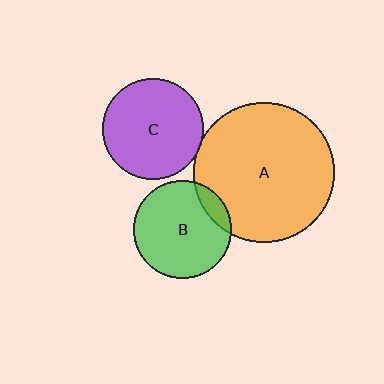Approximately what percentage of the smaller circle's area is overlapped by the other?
Approximately 10%.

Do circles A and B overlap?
Yes.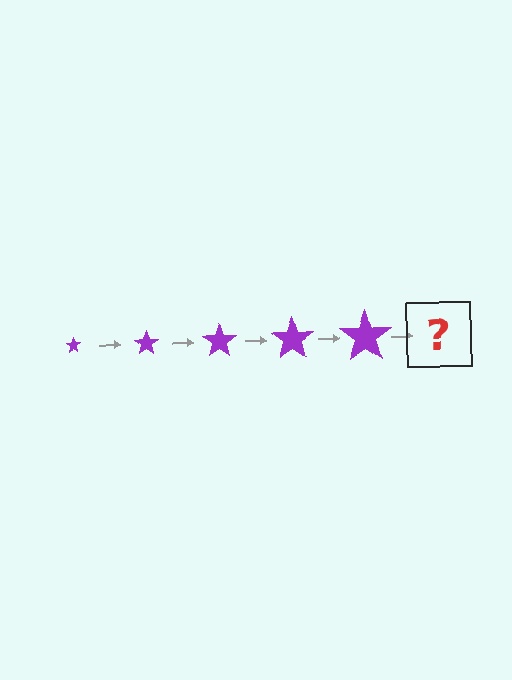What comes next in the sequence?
The next element should be a purple star, larger than the previous one.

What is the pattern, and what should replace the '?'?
The pattern is that the star gets progressively larger each step. The '?' should be a purple star, larger than the previous one.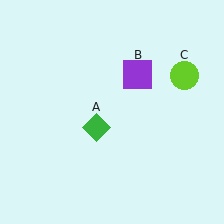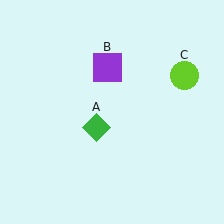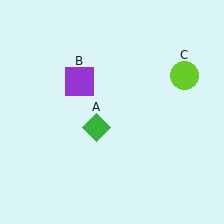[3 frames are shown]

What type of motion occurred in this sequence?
The purple square (object B) rotated counterclockwise around the center of the scene.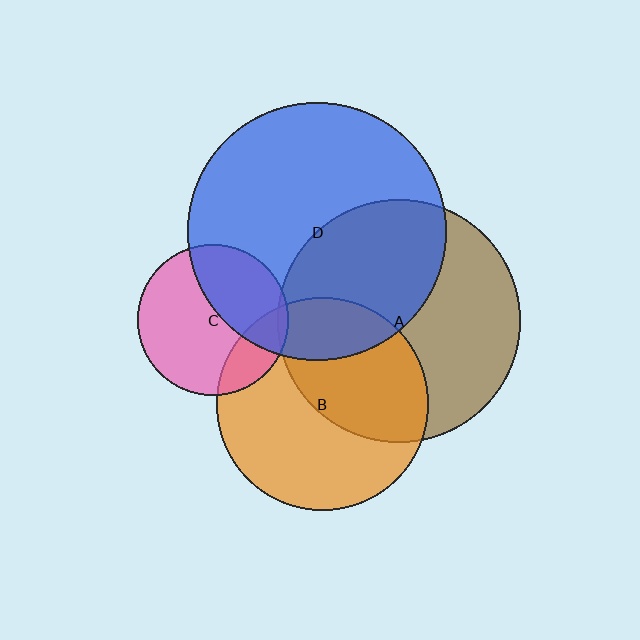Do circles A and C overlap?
Yes.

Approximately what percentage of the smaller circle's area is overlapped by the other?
Approximately 5%.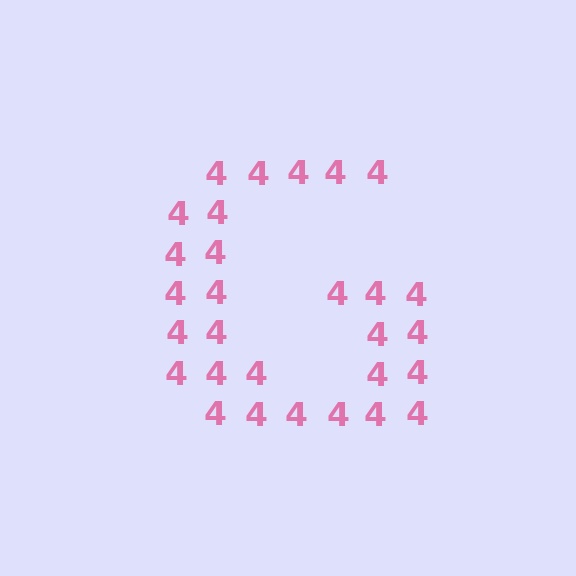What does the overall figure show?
The overall figure shows the letter G.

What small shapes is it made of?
It is made of small digit 4's.